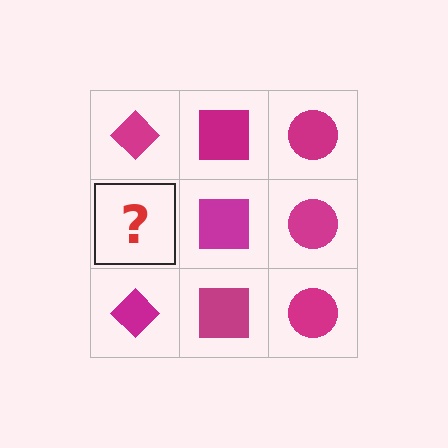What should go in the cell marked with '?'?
The missing cell should contain a magenta diamond.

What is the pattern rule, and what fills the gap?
The rule is that each column has a consistent shape. The gap should be filled with a magenta diamond.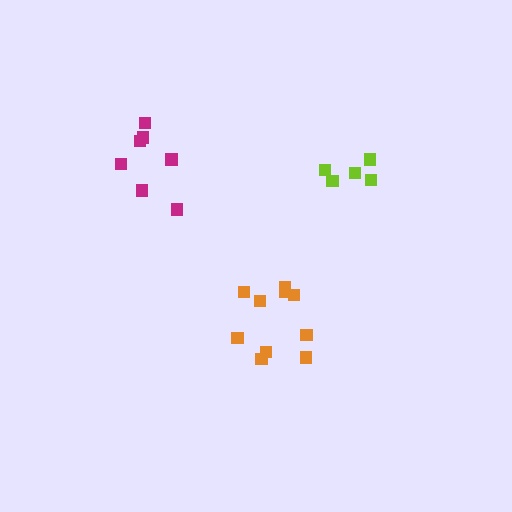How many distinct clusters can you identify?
There are 3 distinct clusters.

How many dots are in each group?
Group 1: 5 dots, Group 2: 7 dots, Group 3: 10 dots (22 total).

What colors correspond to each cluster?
The clusters are colored: lime, magenta, orange.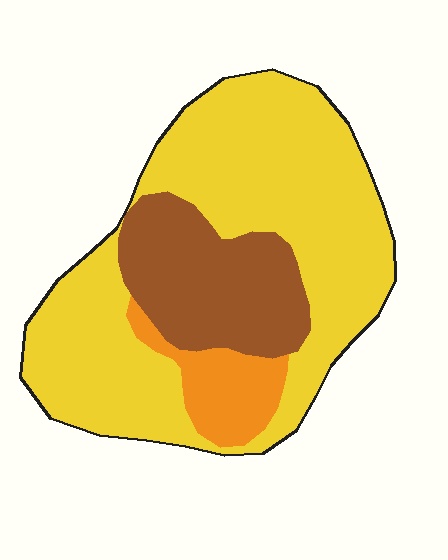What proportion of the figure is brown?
Brown takes up about one quarter (1/4) of the figure.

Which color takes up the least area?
Orange, at roughly 10%.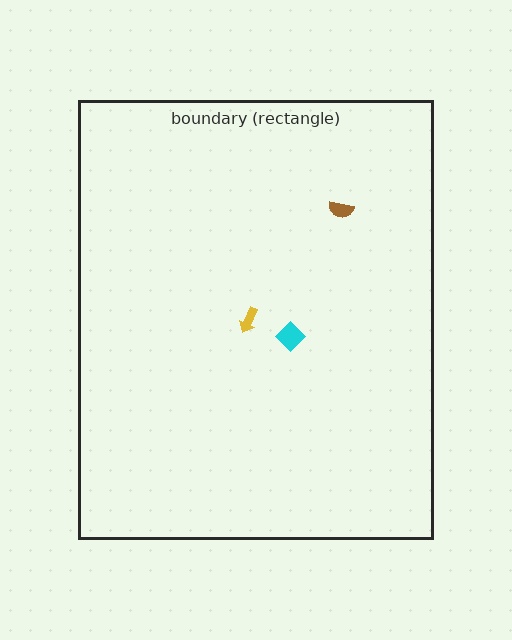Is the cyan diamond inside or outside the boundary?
Inside.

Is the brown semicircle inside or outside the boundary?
Inside.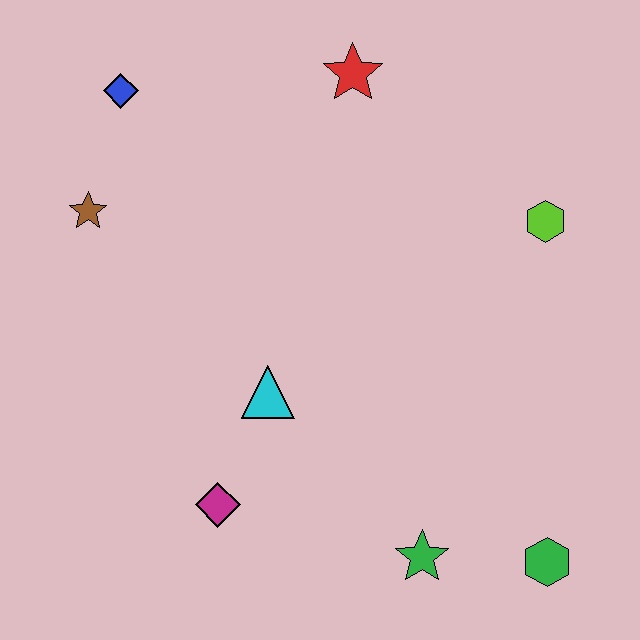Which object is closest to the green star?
The green hexagon is closest to the green star.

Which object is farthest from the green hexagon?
The blue diamond is farthest from the green hexagon.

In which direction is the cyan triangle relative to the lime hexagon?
The cyan triangle is to the left of the lime hexagon.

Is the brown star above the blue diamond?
No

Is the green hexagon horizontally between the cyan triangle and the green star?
No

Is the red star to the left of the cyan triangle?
No